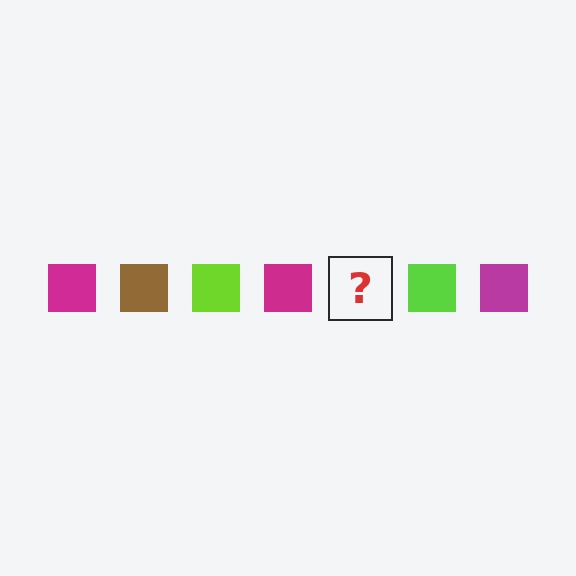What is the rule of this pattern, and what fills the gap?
The rule is that the pattern cycles through magenta, brown, lime squares. The gap should be filled with a brown square.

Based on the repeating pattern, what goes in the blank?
The blank should be a brown square.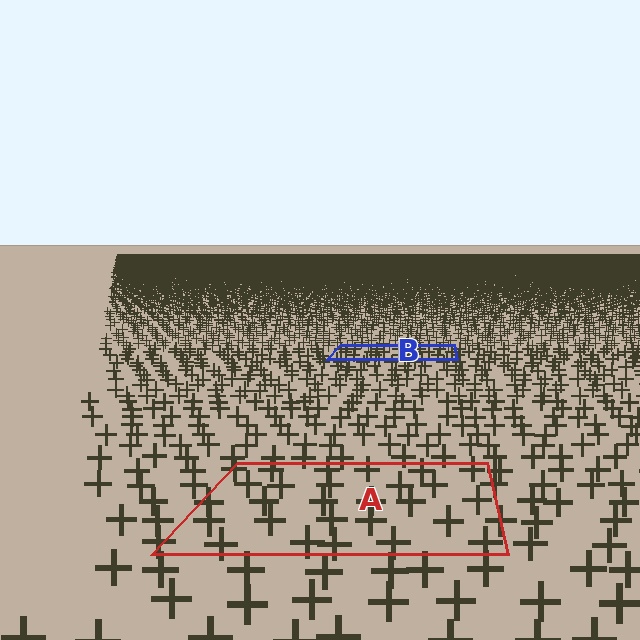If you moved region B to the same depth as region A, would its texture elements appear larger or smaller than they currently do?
They would appear larger. At a closer depth, the same texture elements are projected at a bigger on-screen size.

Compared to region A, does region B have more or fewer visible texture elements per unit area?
Region B has more texture elements per unit area — they are packed more densely because it is farther away.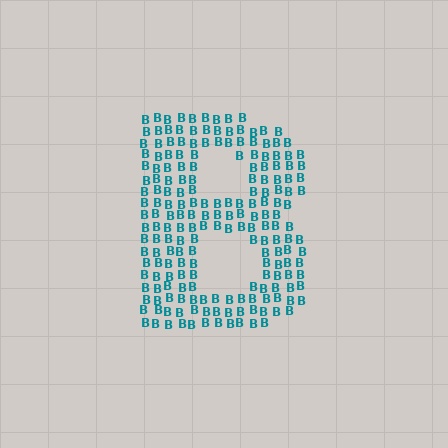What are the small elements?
The small elements are letter B's.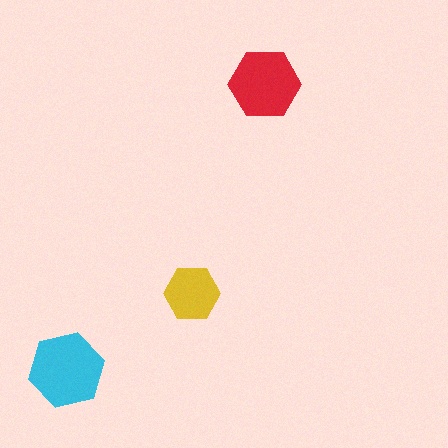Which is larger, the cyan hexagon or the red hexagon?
The cyan one.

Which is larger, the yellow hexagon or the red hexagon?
The red one.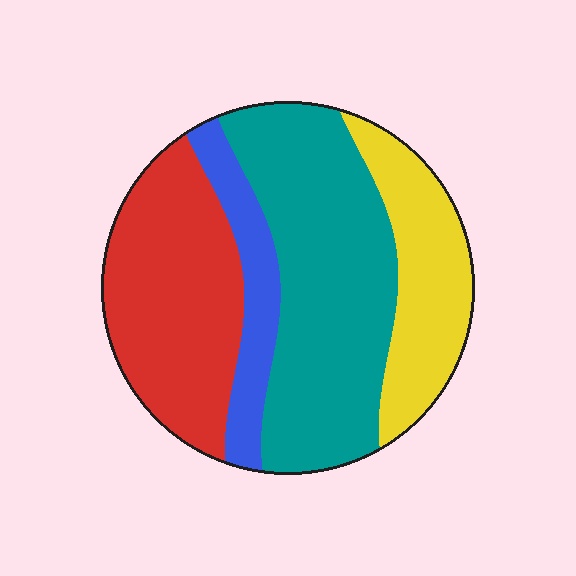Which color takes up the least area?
Blue, at roughly 10%.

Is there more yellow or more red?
Red.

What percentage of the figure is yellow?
Yellow takes up about one fifth (1/5) of the figure.